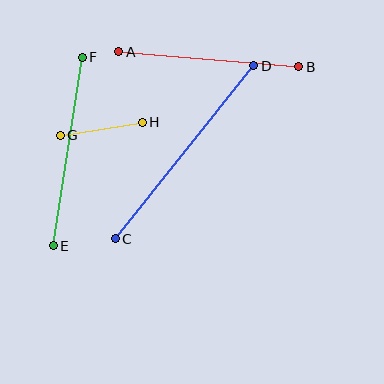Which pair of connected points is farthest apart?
Points C and D are farthest apart.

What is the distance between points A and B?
The distance is approximately 181 pixels.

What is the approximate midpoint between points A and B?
The midpoint is at approximately (209, 59) pixels.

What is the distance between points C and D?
The distance is approximately 222 pixels.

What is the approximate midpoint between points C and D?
The midpoint is at approximately (184, 152) pixels.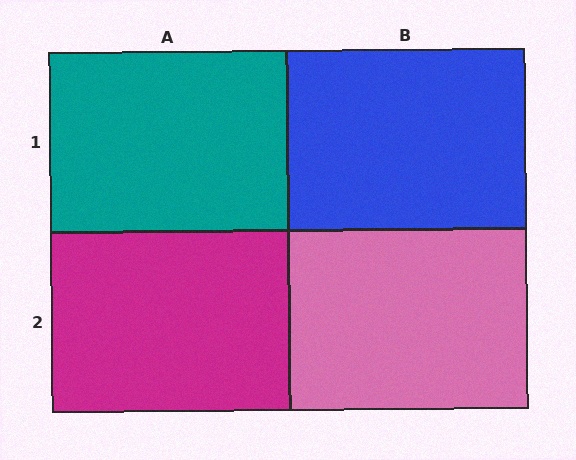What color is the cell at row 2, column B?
Pink.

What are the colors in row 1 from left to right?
Teal, blue.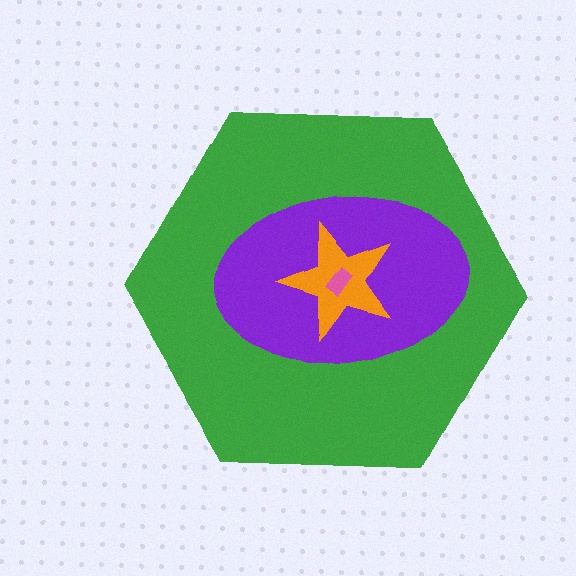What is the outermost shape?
The green hexagon.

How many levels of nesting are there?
4.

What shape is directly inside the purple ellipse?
The orange star.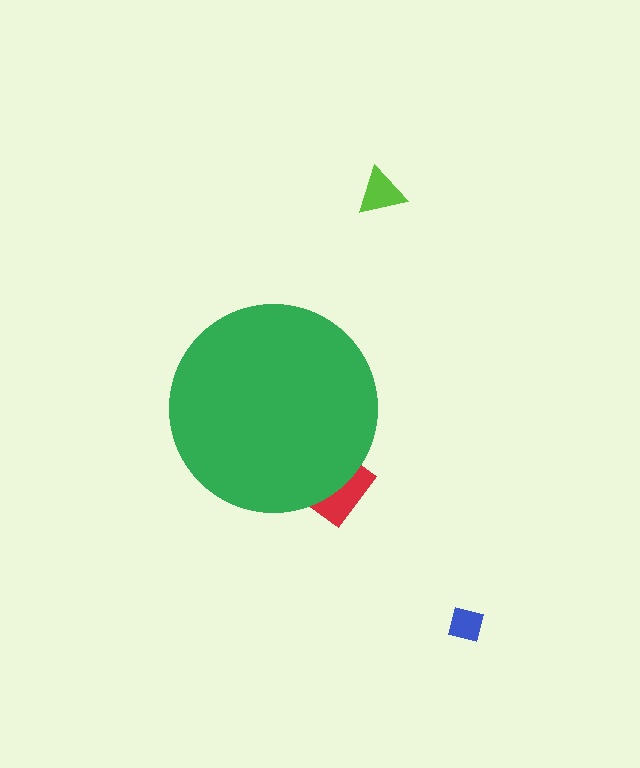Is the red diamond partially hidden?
Yes, the red diamond is partially hidden behind the green circle.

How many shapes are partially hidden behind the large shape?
1 shape is partially hidden.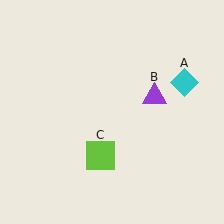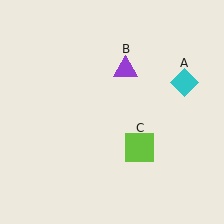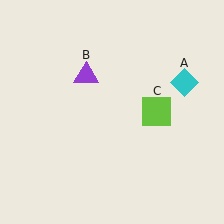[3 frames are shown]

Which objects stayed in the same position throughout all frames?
Cyan diamond (object A) remained stationary.